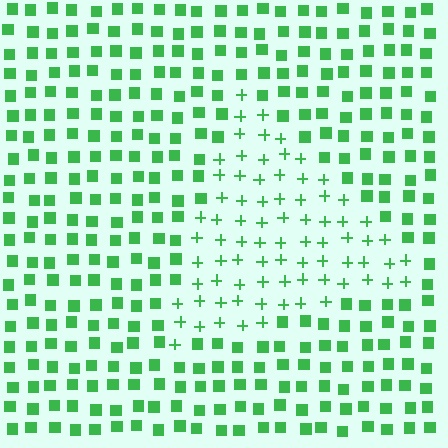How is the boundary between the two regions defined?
The boundary is defined by a change in element shape: plus signs inside vs. squares outside. All elements share the same color and spacing.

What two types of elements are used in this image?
The image uses plus signs inside the triangle region and squares outside it.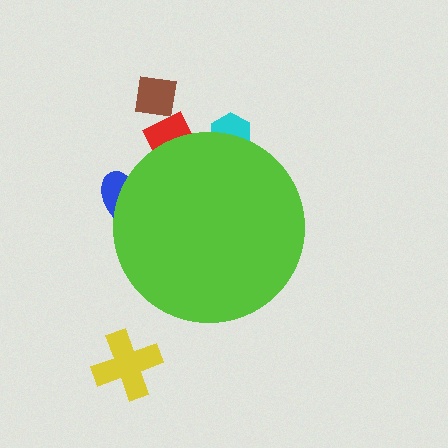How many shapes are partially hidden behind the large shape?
3 shapes are partially hidden.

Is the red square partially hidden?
Yes, the red square is partially hidden behind the lime circle.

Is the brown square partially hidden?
No, the brown square is fully visible.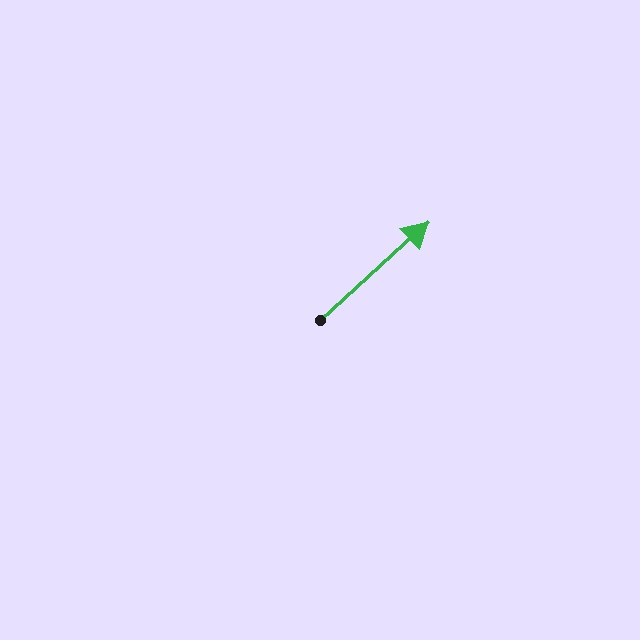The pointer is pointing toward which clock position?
Roughly 2 o'clock.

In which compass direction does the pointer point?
Northeast.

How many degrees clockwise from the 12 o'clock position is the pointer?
Approximately 48 degrees.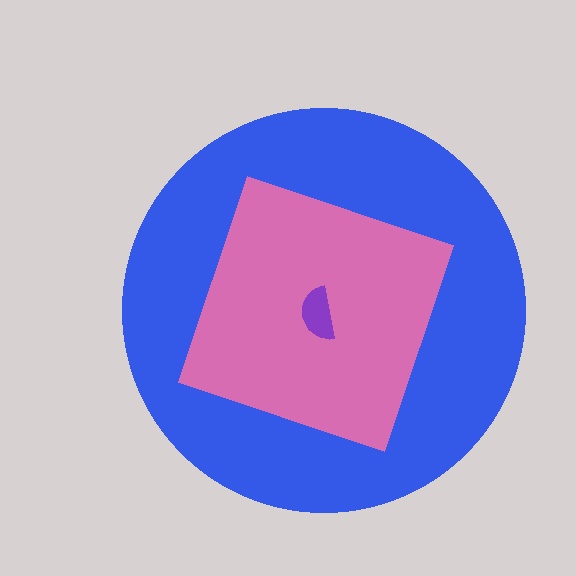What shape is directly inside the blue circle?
The pink square.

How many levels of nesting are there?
3.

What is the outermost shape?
The blue circle.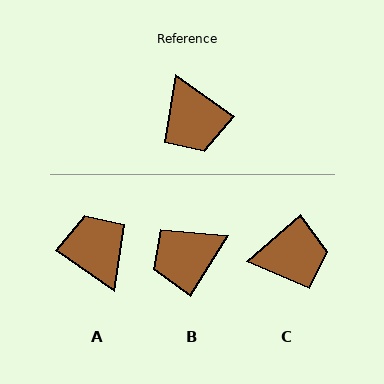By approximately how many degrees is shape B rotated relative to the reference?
Approximately 87 degrees clockwise.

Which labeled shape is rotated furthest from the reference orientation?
A, about 180 degrees away.